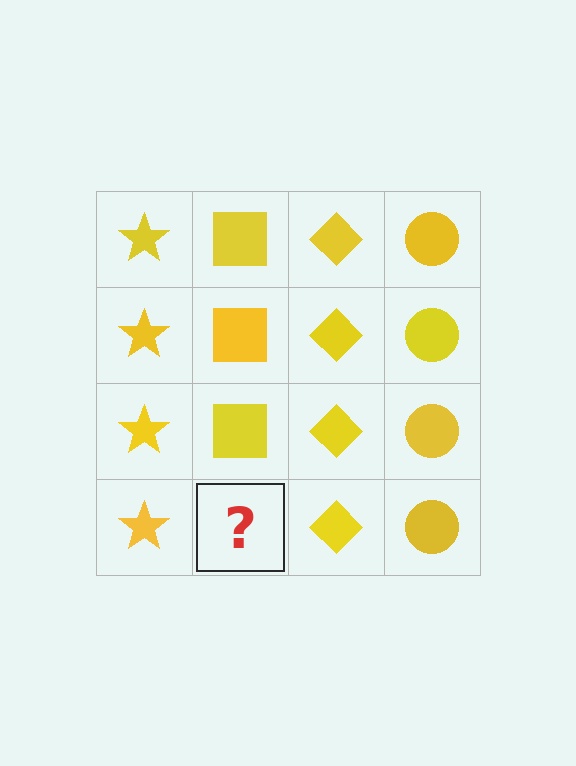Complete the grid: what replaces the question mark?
The question mark should be replaced with a yellow square.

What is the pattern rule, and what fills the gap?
The rule is that each column has a consistent shape. The gap should be filled with a yellow square.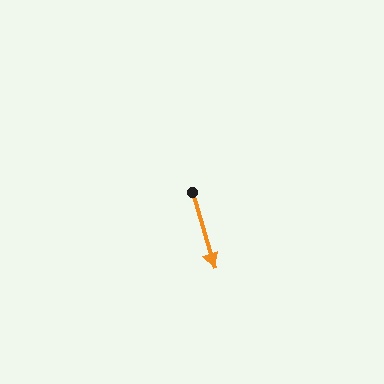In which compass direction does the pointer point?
South.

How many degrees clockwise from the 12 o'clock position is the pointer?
Approximately 164 degrees.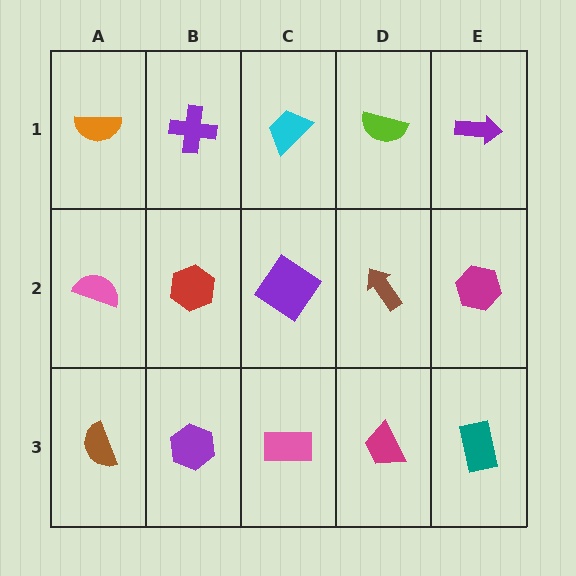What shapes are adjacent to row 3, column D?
A brown arrow (row 2, column D), a pink rectangle (row 3, column C), a teal rectangle (row 3, column E).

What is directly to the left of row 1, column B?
An orange semicircle.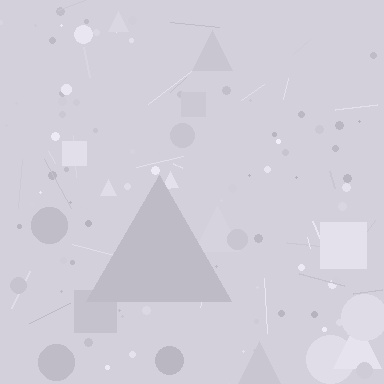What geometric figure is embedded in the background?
A triangle is embedded in the background.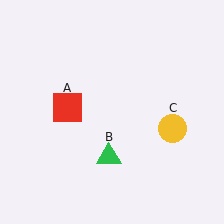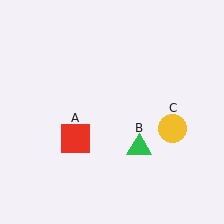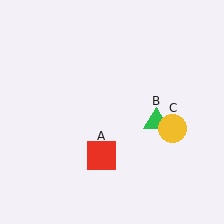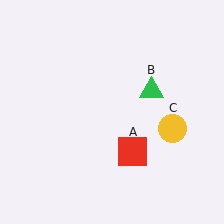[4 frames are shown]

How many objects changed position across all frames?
2 objects changed position: red square (object A), green triangle (object B).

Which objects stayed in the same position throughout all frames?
Yellow circle (object C) remained stationary.